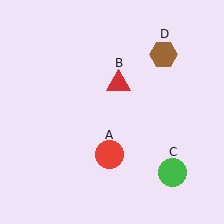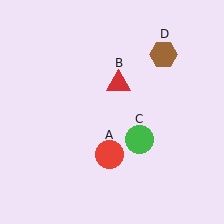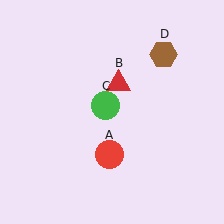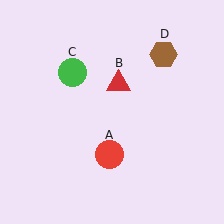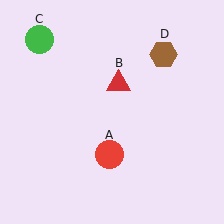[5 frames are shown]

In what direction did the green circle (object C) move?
The green circle (object C) moved up and to the left.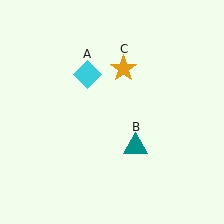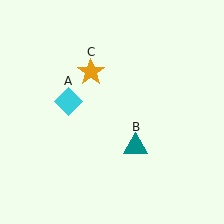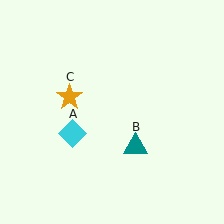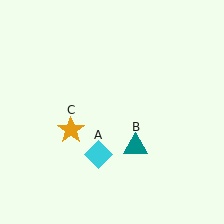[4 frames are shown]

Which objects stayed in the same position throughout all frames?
Teal triangle (object B) remained stationary.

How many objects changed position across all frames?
2 objects changed position: cyan diamond (object A), orange star (object C).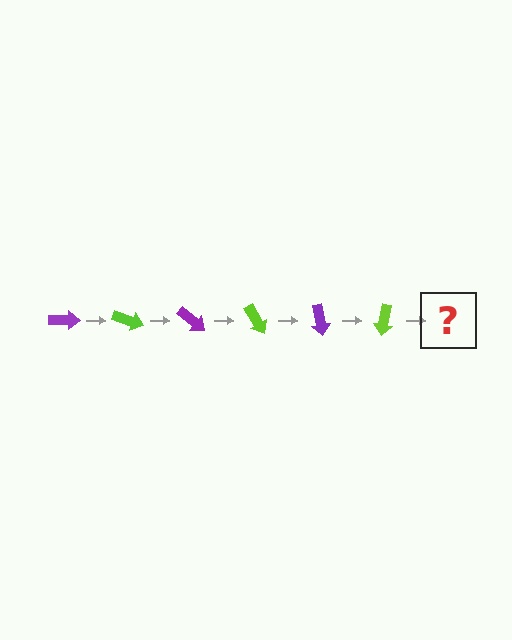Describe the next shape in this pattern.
It should be a purple arrow, rotated 120 degrees from the start.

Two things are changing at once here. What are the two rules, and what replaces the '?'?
The two rules are that it rotates 20 degrees each step and the color cycles through purple and lime. The '?' should be a purple arrow, rotated 120 degrees from the start.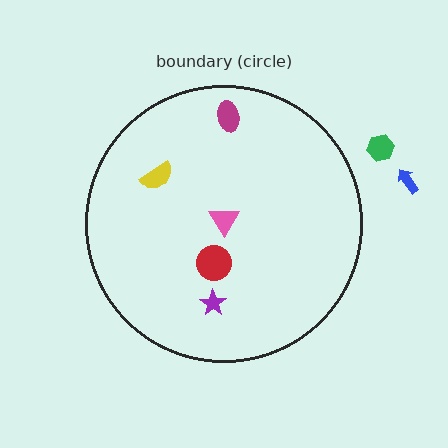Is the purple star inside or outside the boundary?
Inside.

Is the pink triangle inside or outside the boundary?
Inside.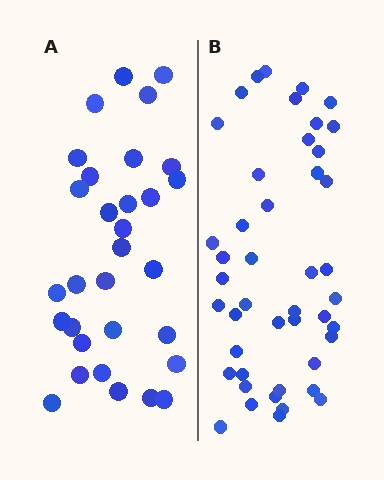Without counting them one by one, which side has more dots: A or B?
Region B (the right region) has more dots.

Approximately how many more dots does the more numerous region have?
Region B has approximately 15 more dots than region A.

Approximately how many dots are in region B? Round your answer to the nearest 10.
About 40 dots. (The exact count is 45, which rounds to 40.)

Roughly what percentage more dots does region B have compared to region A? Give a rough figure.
About 45% more.